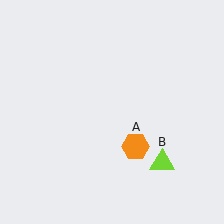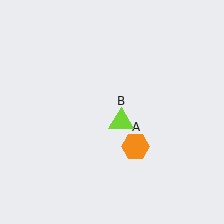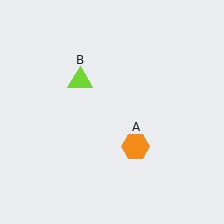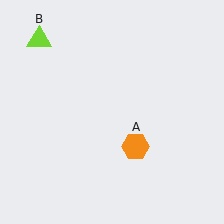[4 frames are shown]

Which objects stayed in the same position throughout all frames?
Orange hexagon (object A) remained stationary.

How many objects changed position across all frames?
1 object changed position: lime triangle (object B).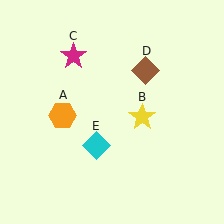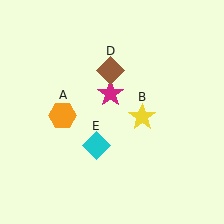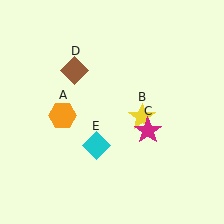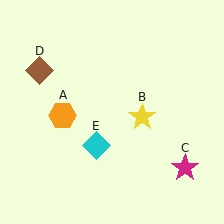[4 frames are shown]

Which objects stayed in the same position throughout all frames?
Orange hexagon (object A) and yellow star (object B) and cyan diamond (object E) remained stationary.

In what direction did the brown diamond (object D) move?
The brown diamond (object D) moved left.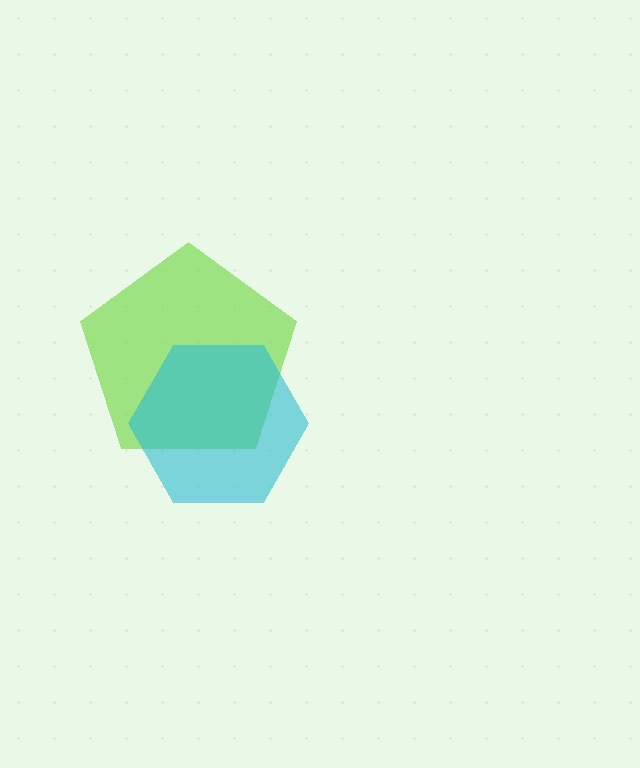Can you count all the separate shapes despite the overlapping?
Yes, there are 2 separate shapes.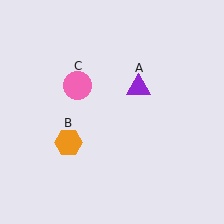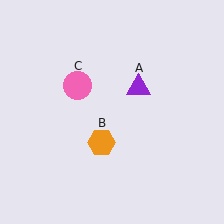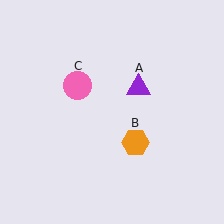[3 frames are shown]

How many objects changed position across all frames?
1 object changed position: orange hexagon (object B).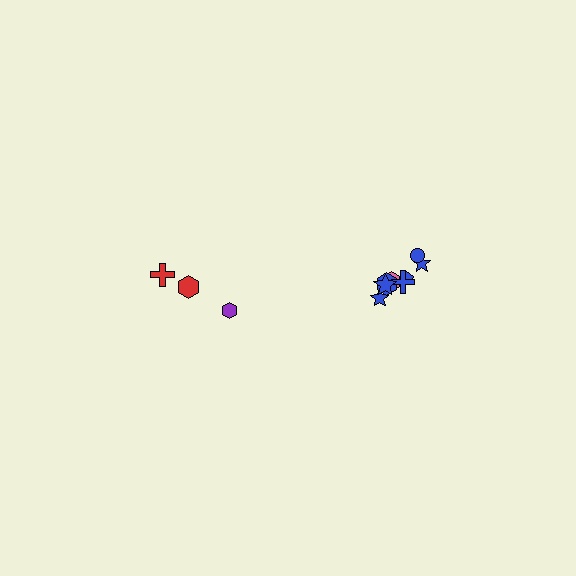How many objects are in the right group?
There are 8 objects.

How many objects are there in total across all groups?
There are 11 objects.